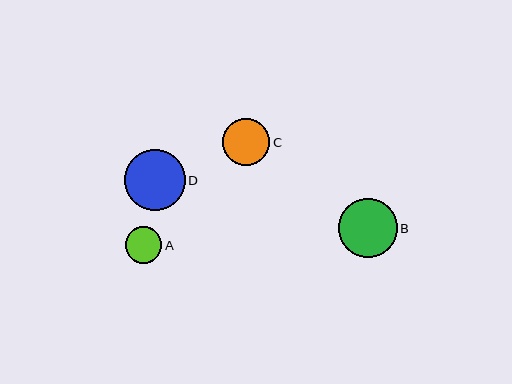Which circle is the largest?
Circle D is the largest with a size of approximately 60 pixels.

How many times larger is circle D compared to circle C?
Circle D is approximately 1.3 times the size of circle C.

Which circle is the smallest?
Circle A is the smallest with a size of approximately 37 pixels.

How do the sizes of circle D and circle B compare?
Circle D and circle B are approximately the same size.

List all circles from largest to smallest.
From largest to smallest: D, B, C, A.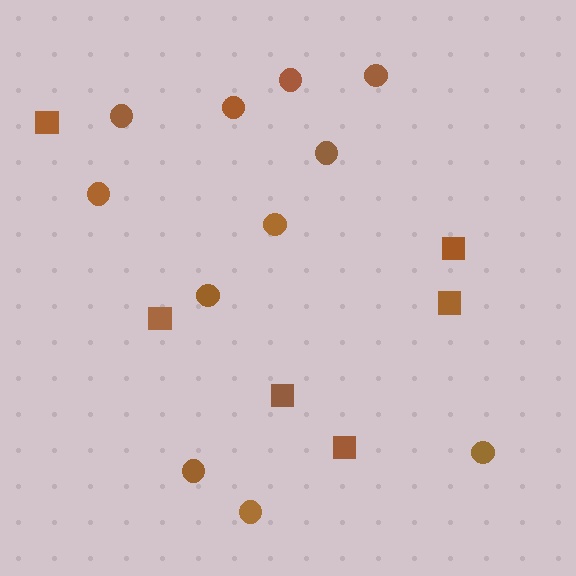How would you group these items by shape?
There are 2 groups: one group of squares (6) and one group of circles (11).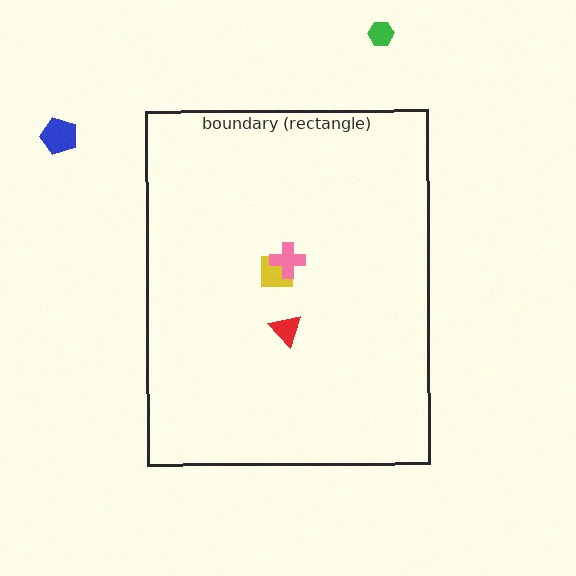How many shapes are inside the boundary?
3 inside, 2 outside.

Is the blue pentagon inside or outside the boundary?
Outside.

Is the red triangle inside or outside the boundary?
Inside.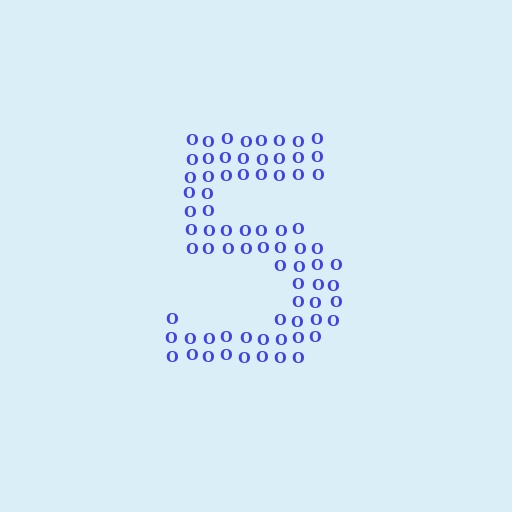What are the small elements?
The small elements are letter O's.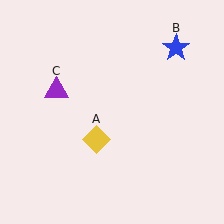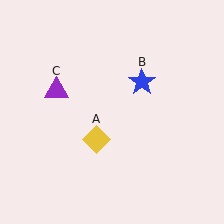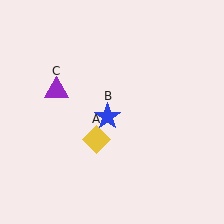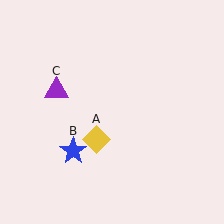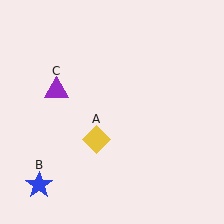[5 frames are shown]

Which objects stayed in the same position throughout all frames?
Yellow diamond (object A) and purple triangle (object C) remained stationary.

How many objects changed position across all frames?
1 object changed position: blue star (object B).